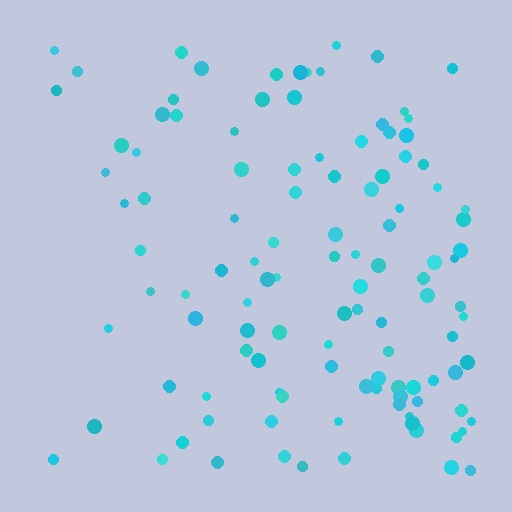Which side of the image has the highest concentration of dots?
The right.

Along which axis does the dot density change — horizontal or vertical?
Horizontal.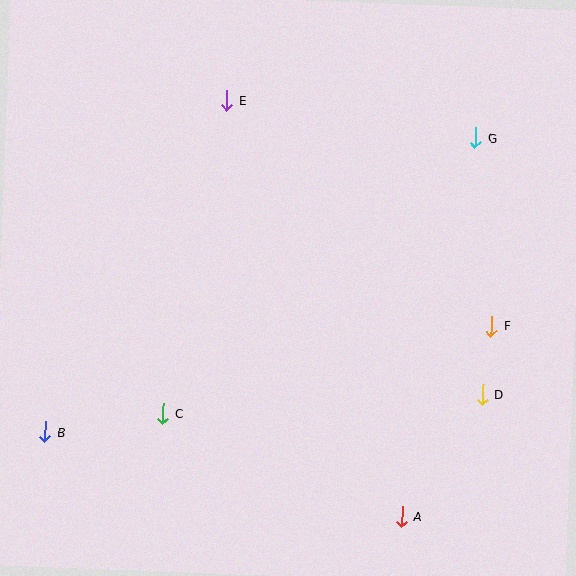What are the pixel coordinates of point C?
Point C is at (163, 413).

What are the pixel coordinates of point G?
Point G is at (475, 138).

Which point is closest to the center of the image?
Point C at (163, 413) is closest to the center.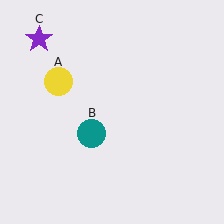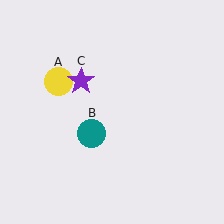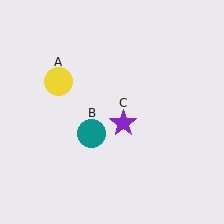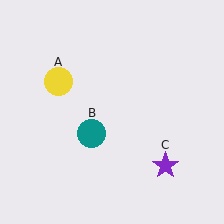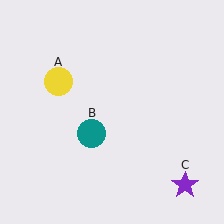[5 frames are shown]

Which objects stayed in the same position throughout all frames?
Yellow circle (object A) and teal circle (object B) remained stationary.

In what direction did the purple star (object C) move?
The purple star (object C) moved down and to the right.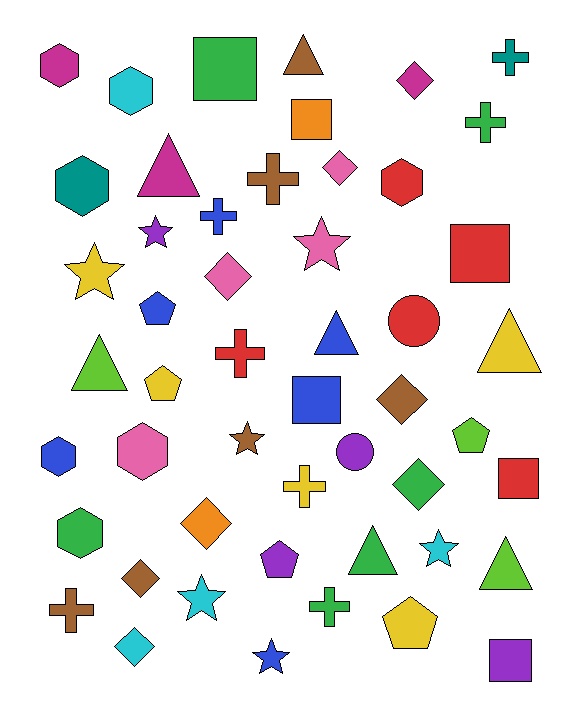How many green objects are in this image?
There are 6 green objects.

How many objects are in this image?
There are 50 objects.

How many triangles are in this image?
There are 7 triangles.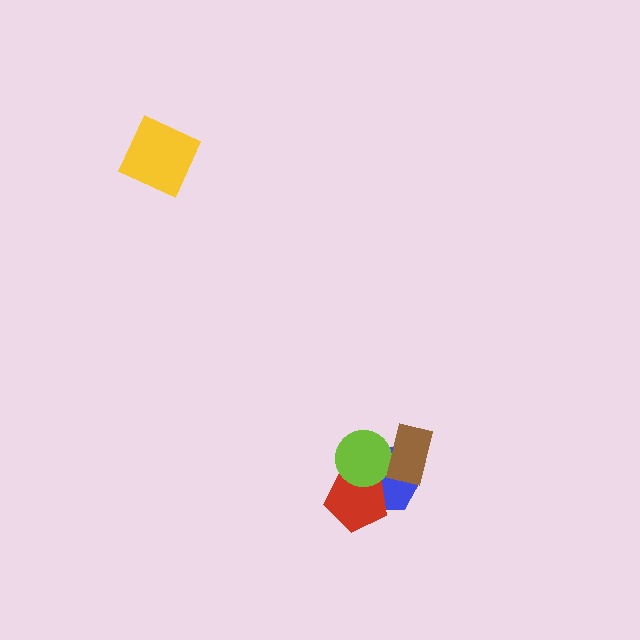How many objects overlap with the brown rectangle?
2 objects overlap with the brown rectangle.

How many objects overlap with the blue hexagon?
3 objects overlap with the blue hexagon.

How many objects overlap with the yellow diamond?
0 objects overlap with the yellow diamond.